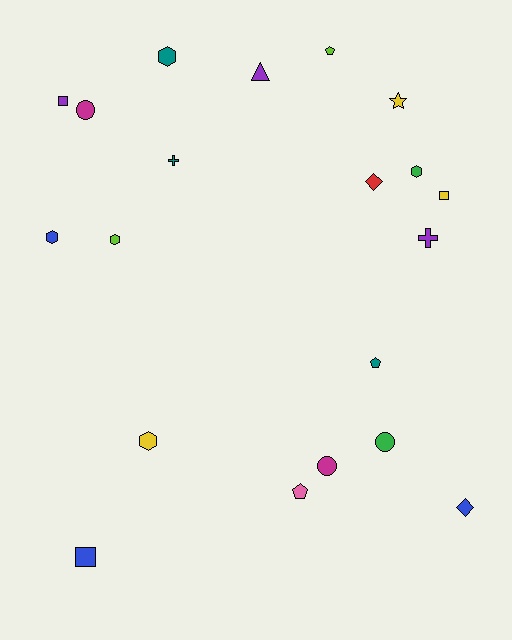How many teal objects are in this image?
There are 3 teal objects.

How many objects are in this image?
There are 20 objects.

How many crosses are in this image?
There are 2 crosses.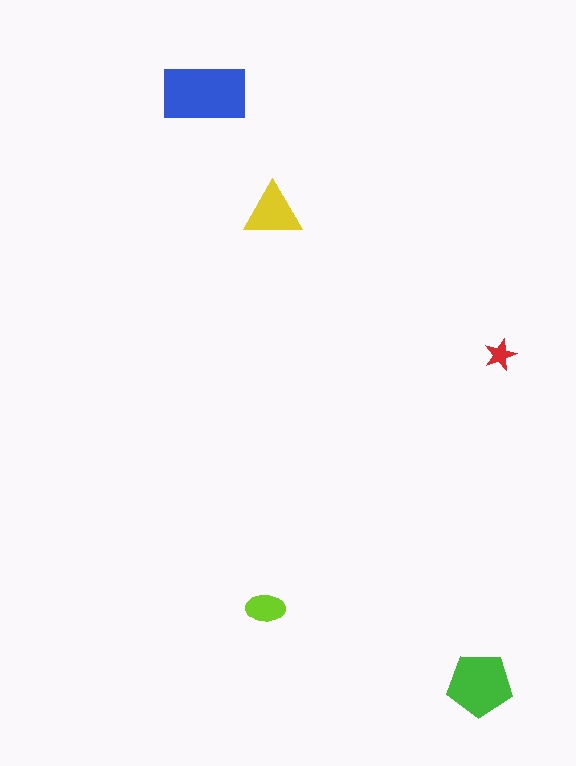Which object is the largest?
The blue rectangle.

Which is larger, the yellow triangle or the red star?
The yellow triangle.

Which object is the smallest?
The red star.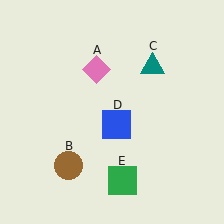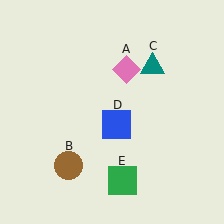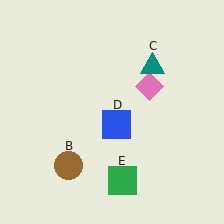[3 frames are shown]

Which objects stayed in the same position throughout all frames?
Brown circle (object B) and teal triangle (object C) and blue square (object D) and green square (object E) remained stationary.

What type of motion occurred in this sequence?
The pink diamond (object A) rotated clockwise around the center of the scene.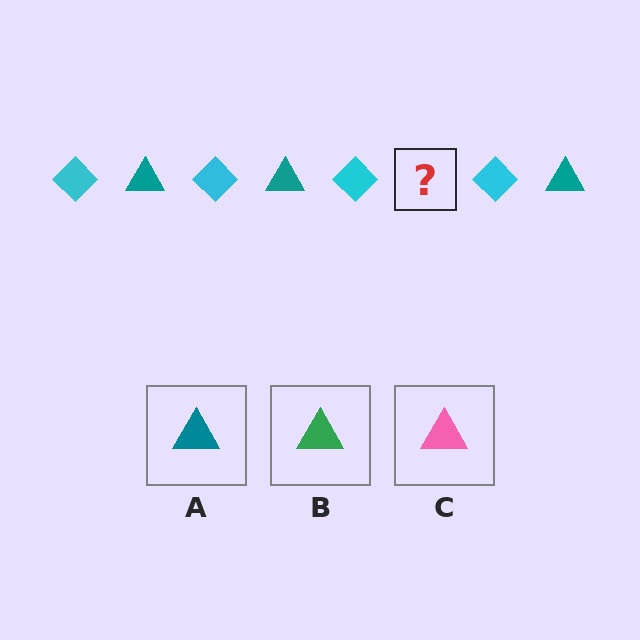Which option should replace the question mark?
Option A.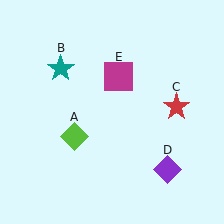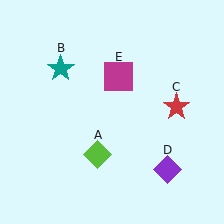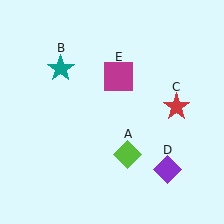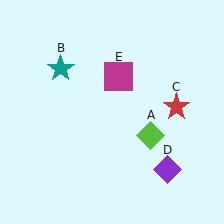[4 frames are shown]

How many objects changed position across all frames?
1 object changed position: lime diamond (object A).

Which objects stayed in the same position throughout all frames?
Teal star (object B) and red star (object C) and purple diamond (object D) and magenta square (object E) remained stationary.